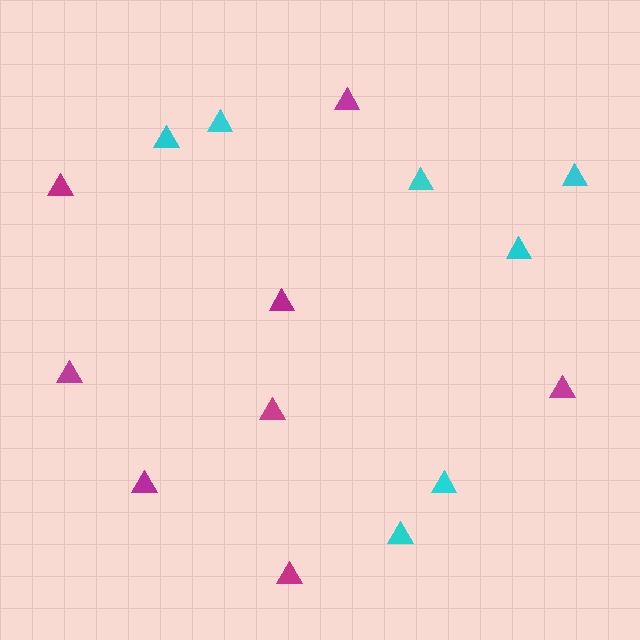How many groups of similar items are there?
There are 2 groups: one group of magenta triangles (8) and one group of cyan triangles (7).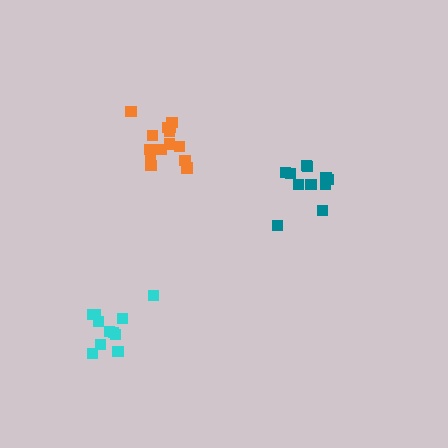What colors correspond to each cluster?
The clusters are colored: cyan, teal, orange.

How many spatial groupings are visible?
There are 3 spatial groupings.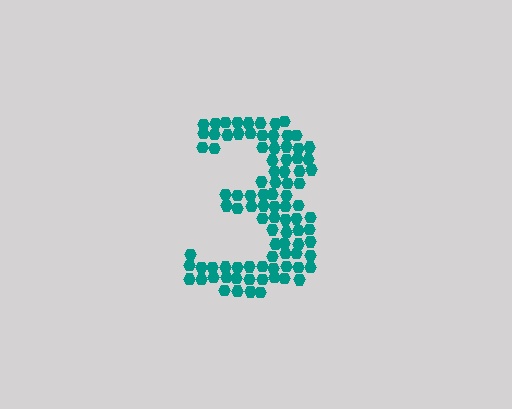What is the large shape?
The large shape is the digit 3.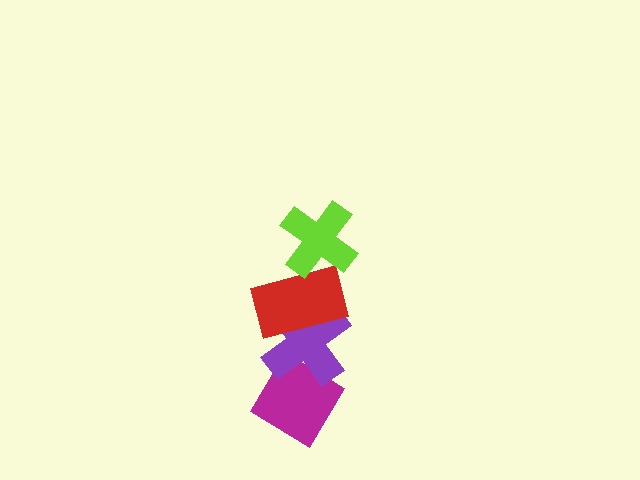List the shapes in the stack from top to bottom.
From top to bottom: the lime cross, the red rectangle, the purple cross, the magenta diamond.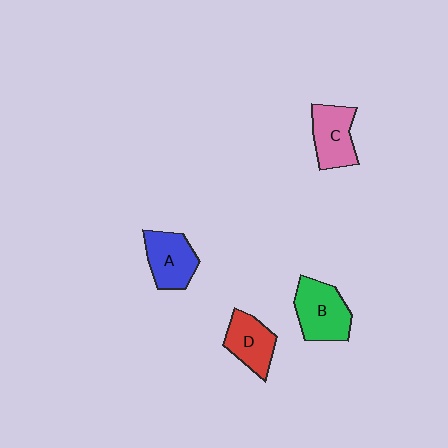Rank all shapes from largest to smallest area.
From largest to smallest: B (green), A (blue), C (pink), D (red).